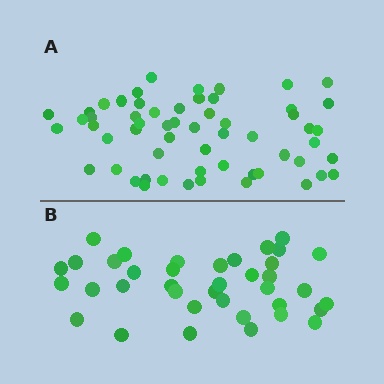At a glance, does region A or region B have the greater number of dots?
Region A (the top region) has more dots.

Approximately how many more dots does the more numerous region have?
Region A has approximately 20 more dots than region B.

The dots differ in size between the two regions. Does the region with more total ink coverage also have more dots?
No. Region B has more total ink coverage because its dots are larger, but region A actually contains more individual dots. Total area can be misleading — the number of items is what matters here.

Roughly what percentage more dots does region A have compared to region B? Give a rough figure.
About 55% more.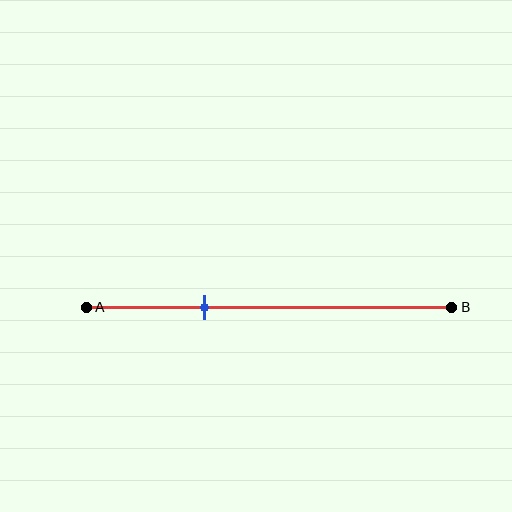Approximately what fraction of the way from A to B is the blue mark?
The blue mark is approximately 35% of the way from A to B.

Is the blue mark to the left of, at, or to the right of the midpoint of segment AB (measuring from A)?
The blue mark is to the left of the midpoint of segment AB.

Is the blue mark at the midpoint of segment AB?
No, the mark is at about 35% from A, not at the 50% midpoint.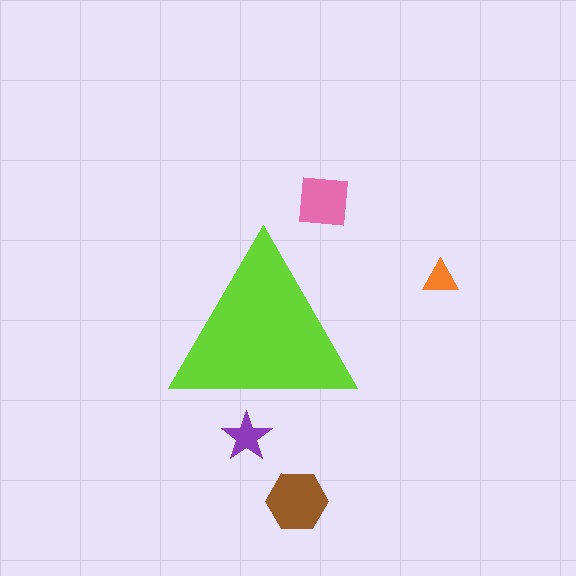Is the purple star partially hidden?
Yes, the purple star is partially hidden behind the lime triangle.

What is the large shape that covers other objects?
A lime triangle.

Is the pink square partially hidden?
No, the pink square is fully visible.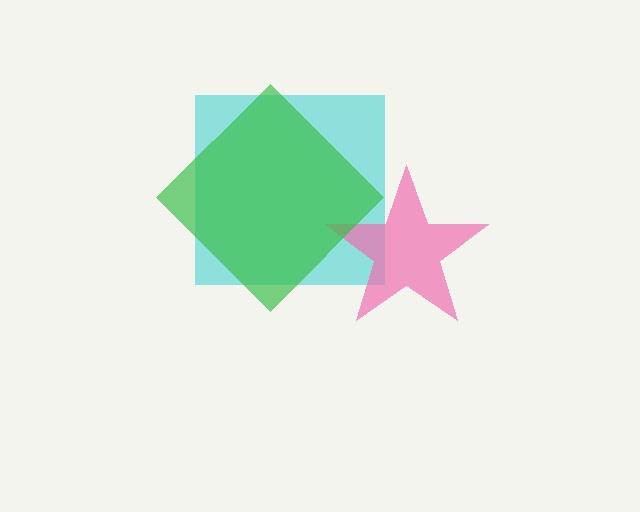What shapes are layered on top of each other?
The layered shapes are: a cyan square, a pink star, a green diamond.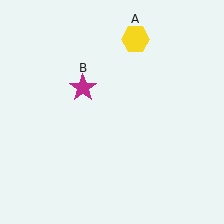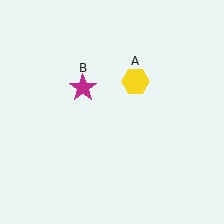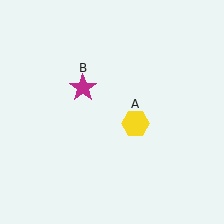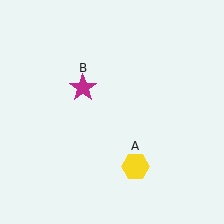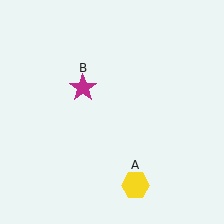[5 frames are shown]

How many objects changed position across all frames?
1 object changed position: yellow hexagon (object A).